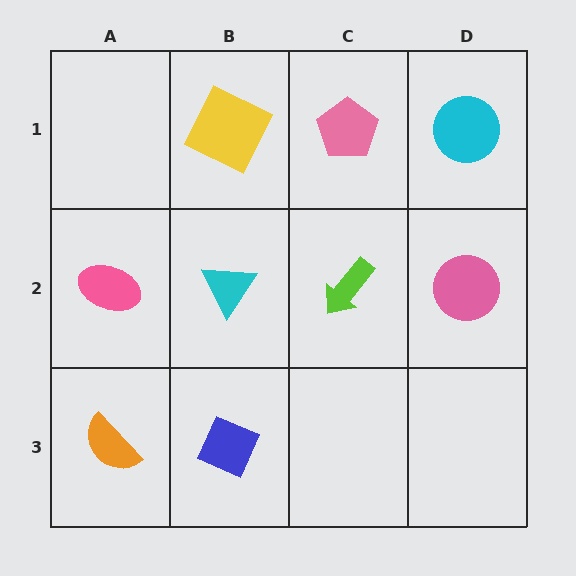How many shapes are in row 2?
4 shapes.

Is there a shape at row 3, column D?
No, that cell is empty.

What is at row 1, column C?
A pink pentagon.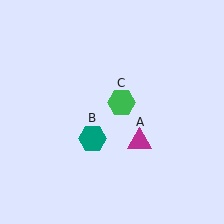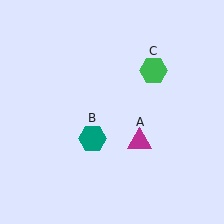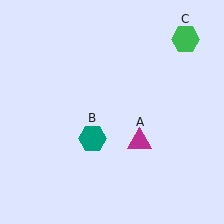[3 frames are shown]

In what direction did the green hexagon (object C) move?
The green hexagon (object C) moved up and to the right.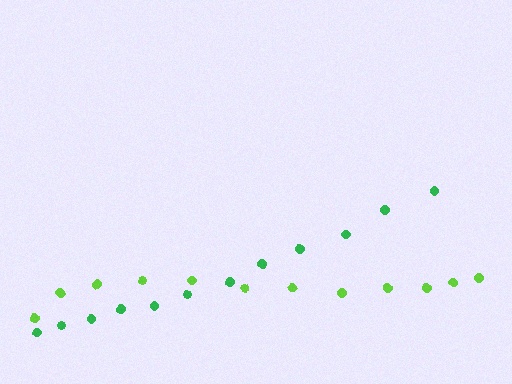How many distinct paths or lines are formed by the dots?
There are 2 distinct paths.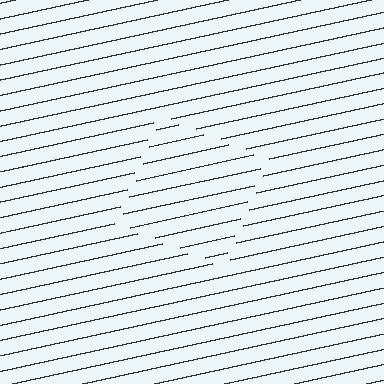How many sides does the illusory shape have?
4 sides — the line-ends trace a square.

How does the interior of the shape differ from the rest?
The interior of the shape contains the same grating, shifted by half a period — the contour is defined by the phase discontinuity where line-ends from the inner and outer gratings abut.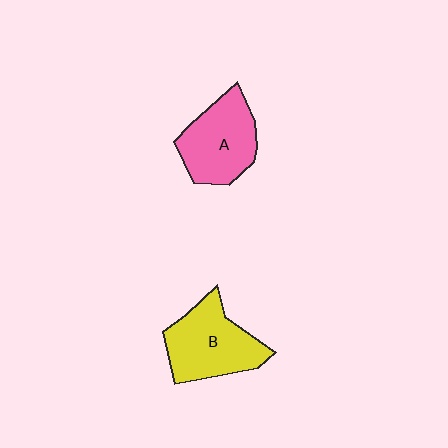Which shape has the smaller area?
Shape A (pink).